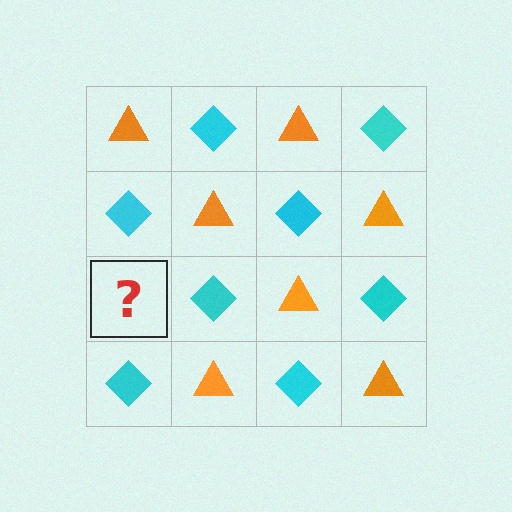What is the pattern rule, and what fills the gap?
The rule is that it alternates orange triangle and cyan diamond in a checkerboard pattern. The gap should be filled with an orange triangle.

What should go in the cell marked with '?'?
The missing cell should contain an orange triangle.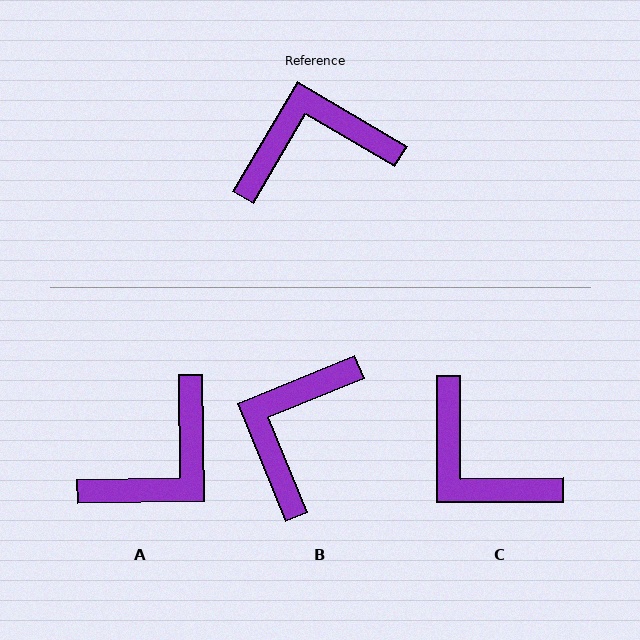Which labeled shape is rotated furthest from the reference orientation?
A, about 149 degrees away.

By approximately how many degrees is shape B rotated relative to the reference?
Approximately 53 degrees counter-clockwise.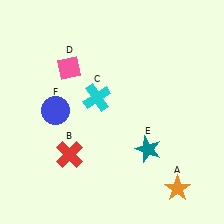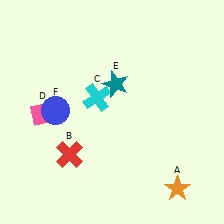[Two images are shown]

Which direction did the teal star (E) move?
The teal star (E) moved up.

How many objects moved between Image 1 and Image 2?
2 objects moved between the two images.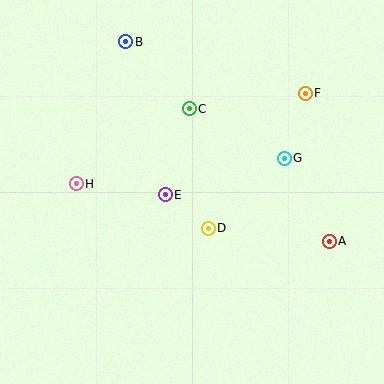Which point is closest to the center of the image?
Point E at (165, 195) is closest to the center.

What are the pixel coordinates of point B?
Point B is at (126, 42).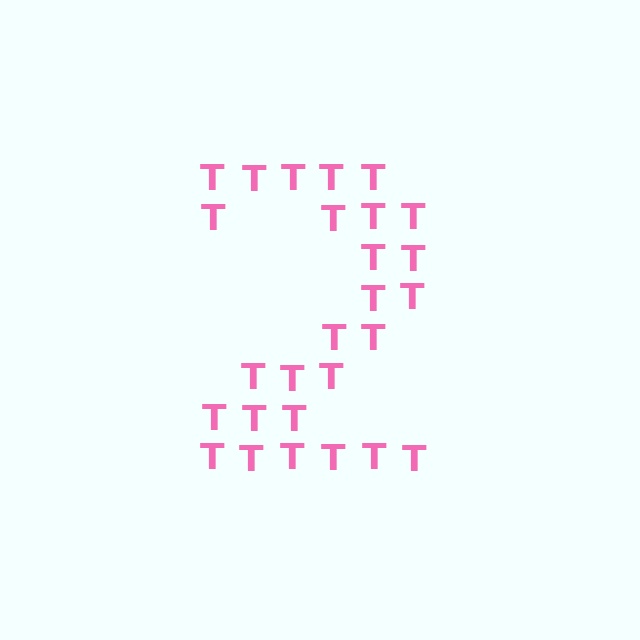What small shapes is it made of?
It is made of small letter T's.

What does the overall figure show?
The overall figure shows the digit 2.